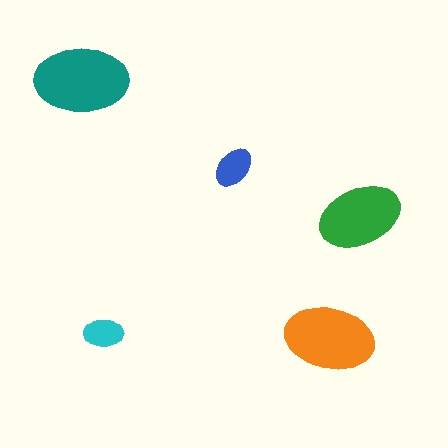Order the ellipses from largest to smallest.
the teal one, the orange one, the green one, the blue one, the cyan one.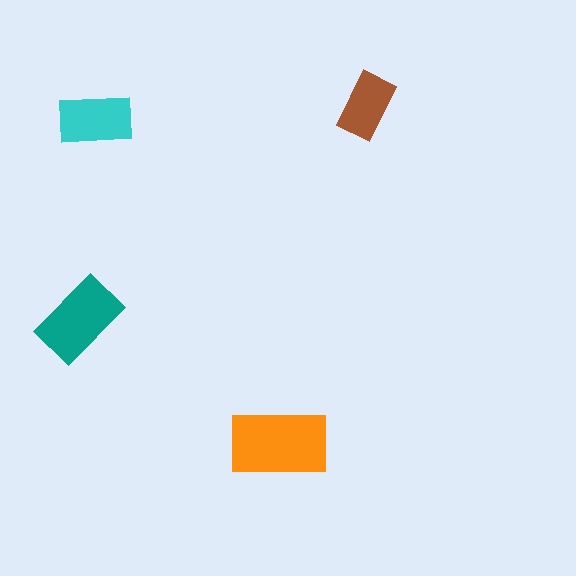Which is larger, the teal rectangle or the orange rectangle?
The orange one.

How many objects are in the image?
There are 4 objects in the image.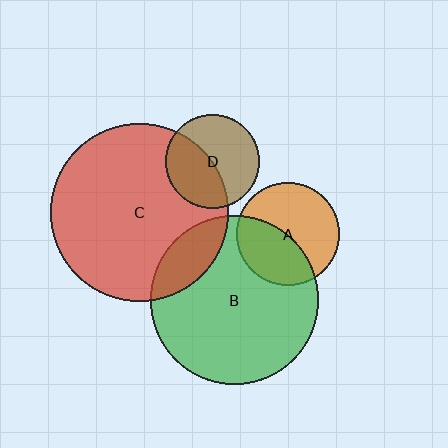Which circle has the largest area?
Circle C (red).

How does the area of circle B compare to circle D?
Approximately 3.2 times.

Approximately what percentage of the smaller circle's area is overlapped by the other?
Approximately 15%.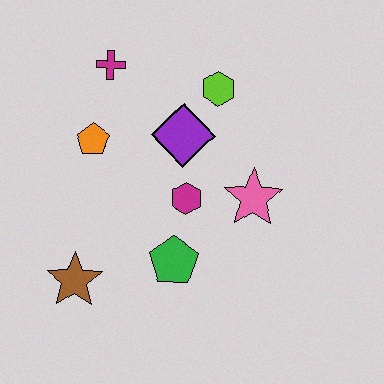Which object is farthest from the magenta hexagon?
The magenta cross is farthest from the magenta hexagon.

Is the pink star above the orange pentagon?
No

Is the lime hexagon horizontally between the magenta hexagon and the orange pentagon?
No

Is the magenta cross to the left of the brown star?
No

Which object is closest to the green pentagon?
The magenta hexagon is closest to the green pentagon.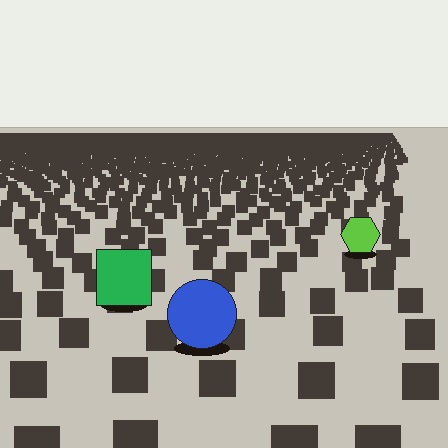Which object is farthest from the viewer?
The lime hexagon is farthest from the viewer. It appears smaller and the ground texture around it is denser.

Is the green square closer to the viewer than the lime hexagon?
Yes. The green square is closer — you can tell from the texture gradient: the ground texture is coarser near it.